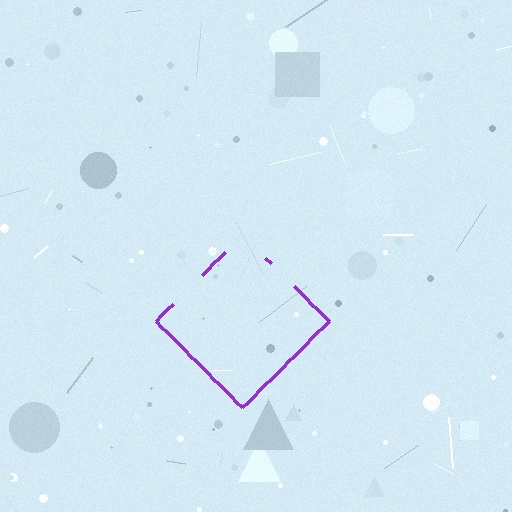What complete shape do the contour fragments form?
The contour fragments form a diamond.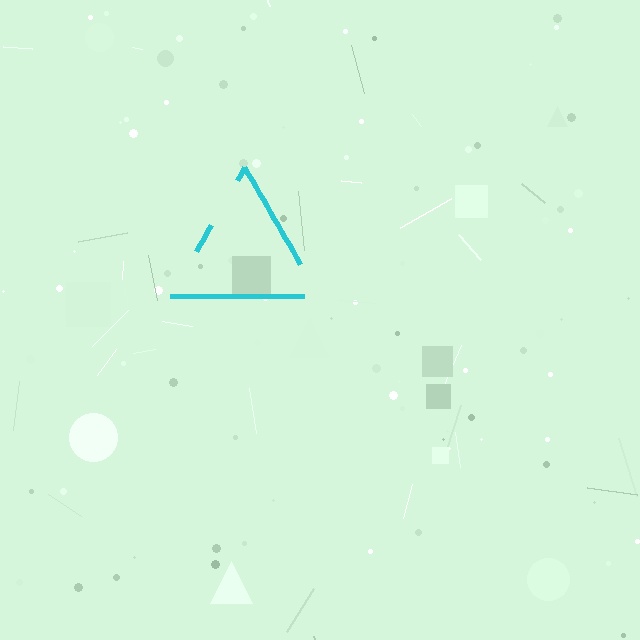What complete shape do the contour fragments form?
The contour fragments form a triangle.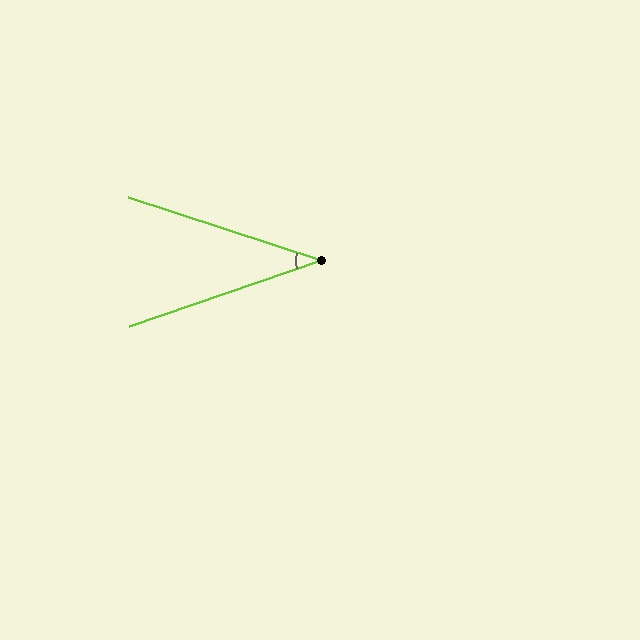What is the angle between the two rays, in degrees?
Approximately 37 degrees.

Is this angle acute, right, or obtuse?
It is acute.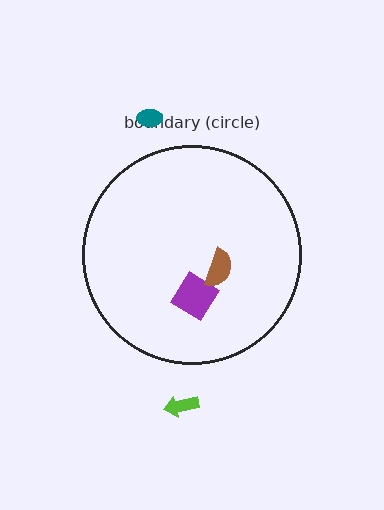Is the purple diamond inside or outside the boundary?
Inside.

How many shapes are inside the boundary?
2 inside, 2 outside.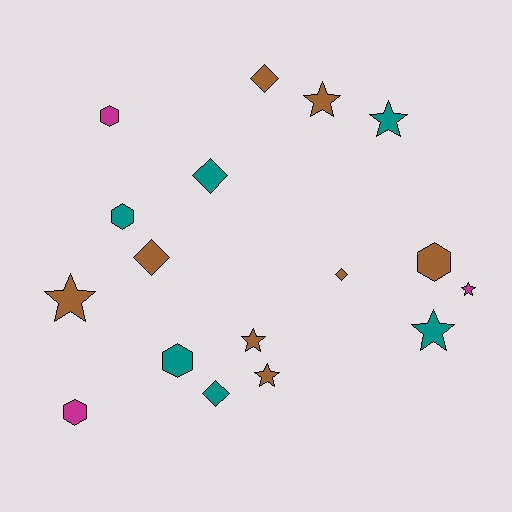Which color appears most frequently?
Brown, with 8 objects.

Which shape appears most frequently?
Star, with 7 objects.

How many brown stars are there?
There are 4 brown stars.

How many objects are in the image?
There are 17 objects.